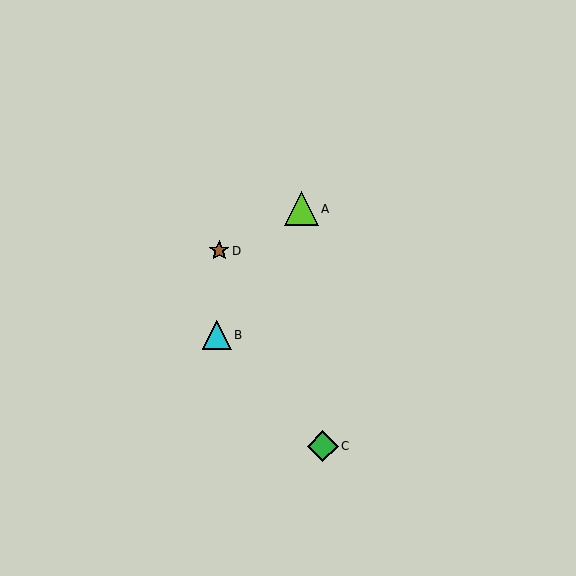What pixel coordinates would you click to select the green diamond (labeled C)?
Click at (323, 446) to select the green diamond C.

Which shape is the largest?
The lime triangle (labeled A) is the largest.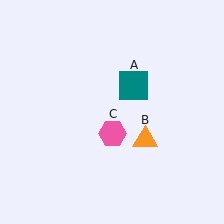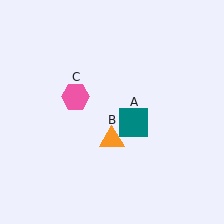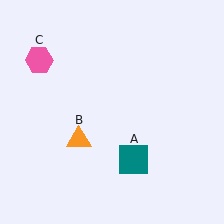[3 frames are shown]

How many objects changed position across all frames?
3 objects changed position: teal square (object A), orange triangle (object B), pink hexagon (object C).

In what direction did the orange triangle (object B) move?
The orange triangle (object B) moved left.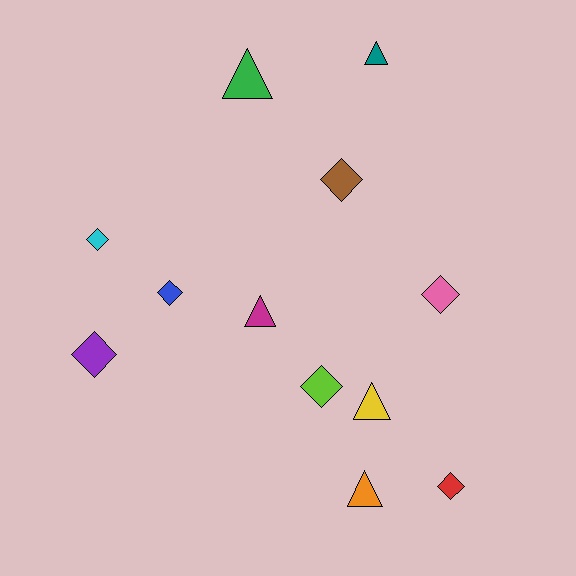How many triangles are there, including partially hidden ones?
There are 5 triangles.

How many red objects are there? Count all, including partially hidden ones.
There is 1 red object.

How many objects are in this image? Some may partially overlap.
There are 12 objects.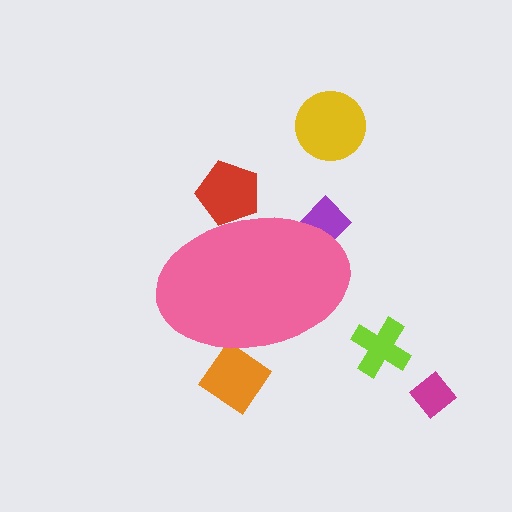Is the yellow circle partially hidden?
No, the yellow circle is fully visible.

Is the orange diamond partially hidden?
Yes, the orange diamond is partially hidden behind the pink ellipse.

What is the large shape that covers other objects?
A pink ellipse.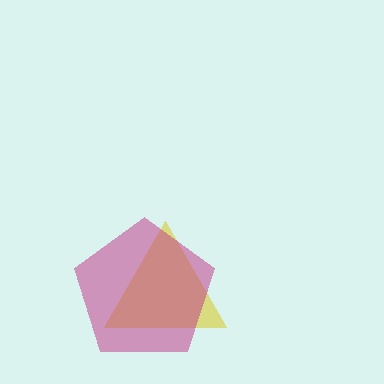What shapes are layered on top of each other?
The layered shapes are: a yellow triangle, a magenta pentagon.